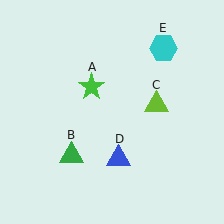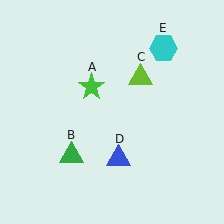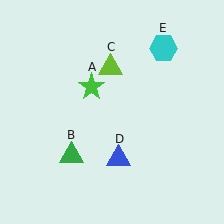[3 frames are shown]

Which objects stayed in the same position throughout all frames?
Green star (object A) and green triangle (object B) and blue triangle (object D) and cyan hexagon (object E) remained stationary.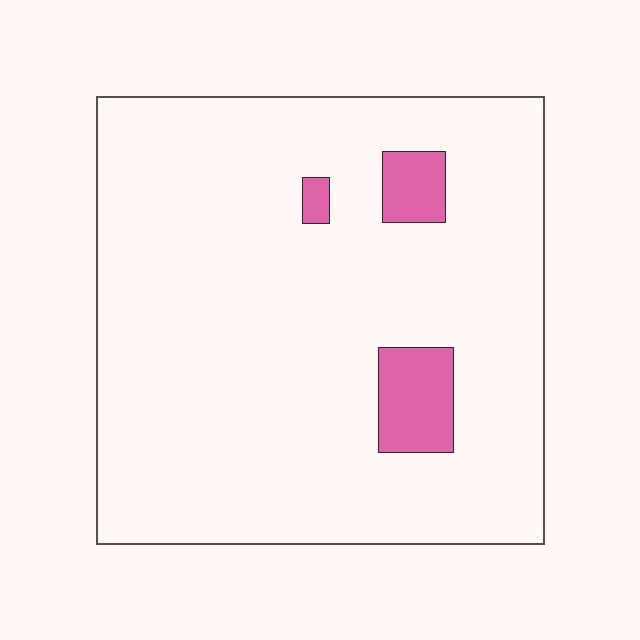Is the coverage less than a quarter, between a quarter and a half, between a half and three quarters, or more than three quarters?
Less than a quarter.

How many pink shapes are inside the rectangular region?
3.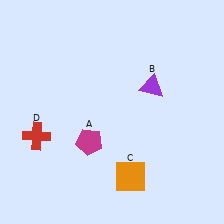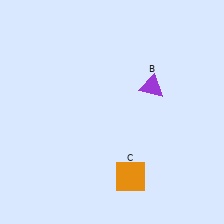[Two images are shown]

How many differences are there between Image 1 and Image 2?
There are 2 differences between the two images.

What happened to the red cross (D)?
The red cross (D) was removed in Image 2. It was in the bottom-left area of Image 1.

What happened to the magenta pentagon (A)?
The magenta pentagon (A) was removed in Image 2. It was in the bottom-left area of Image 1.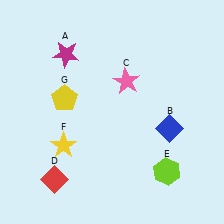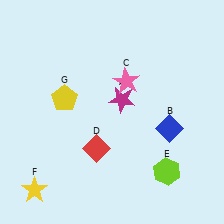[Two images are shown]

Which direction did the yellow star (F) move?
The yellow star (F) moved down.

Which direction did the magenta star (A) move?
The magenta star (A) moved right.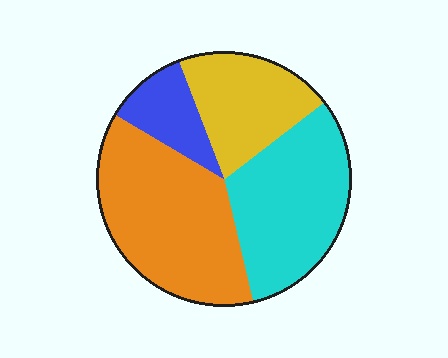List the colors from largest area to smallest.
From largest to smallest: orange, cyan, yellow, blue.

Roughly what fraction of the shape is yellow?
Yellow takes up between a sixth and a third of the shape.